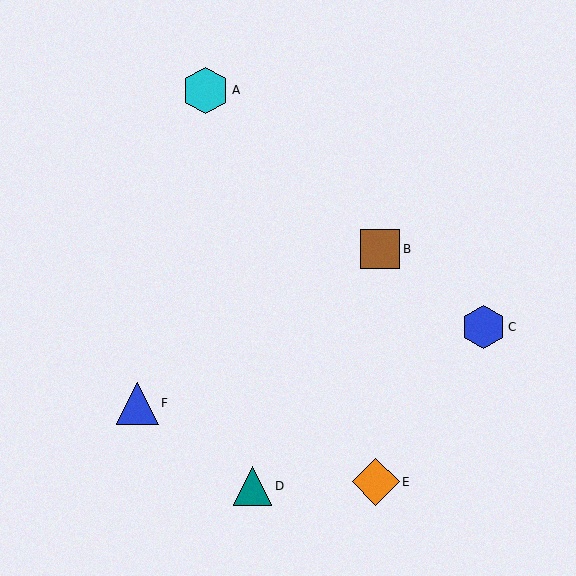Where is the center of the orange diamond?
The center of the orange diamond is at (376, 482).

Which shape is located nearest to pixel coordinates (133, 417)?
The blue triangle (labeled F) at (138, 403) is nearest to that location.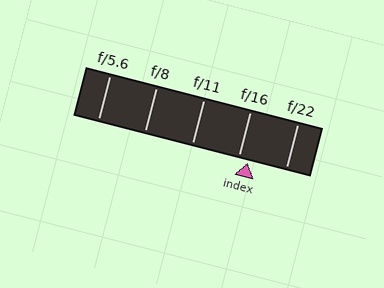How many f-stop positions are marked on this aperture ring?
There are 5 f-stop positions marked.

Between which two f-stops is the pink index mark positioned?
The index mark is between f/16 and f/22.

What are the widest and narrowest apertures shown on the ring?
The widest aperture shown is f/5.6 and the narrowest is f/22.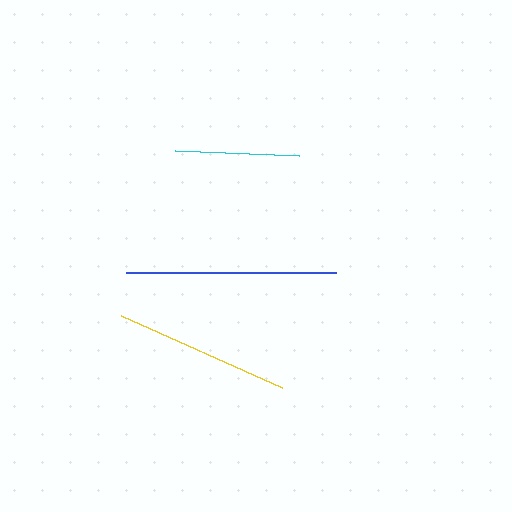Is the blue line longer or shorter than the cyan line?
The blue line is longer than the cyan line.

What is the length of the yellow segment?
The yellow segment is approximately 177 pixels long.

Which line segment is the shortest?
The cyan line is the shortest at approximately 124 pixels.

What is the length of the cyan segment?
The cyan segment is approximately 124 pixels long.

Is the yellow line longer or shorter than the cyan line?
The yellow line is longer than the cyan line.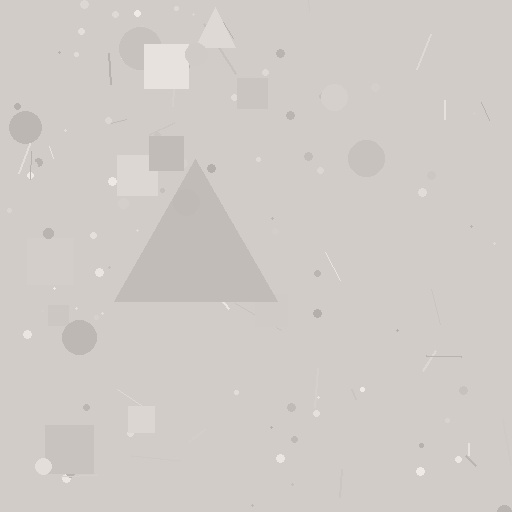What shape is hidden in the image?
A triangle is hidden in the image.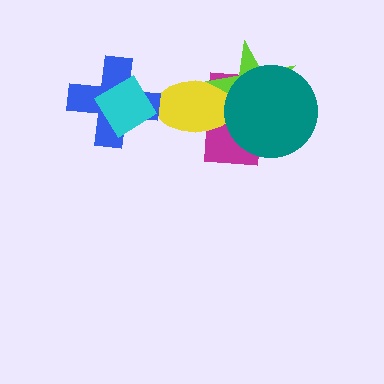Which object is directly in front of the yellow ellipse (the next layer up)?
The lime star is directly in front of the yellow ellipse.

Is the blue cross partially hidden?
Yes, it is partially covered by another shape.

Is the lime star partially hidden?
Yes, it is partially covered by another shape.